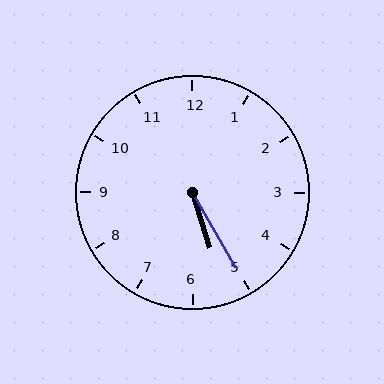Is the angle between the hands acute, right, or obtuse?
It is acute.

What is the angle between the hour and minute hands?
Approximately 12 degrees.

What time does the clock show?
5:25.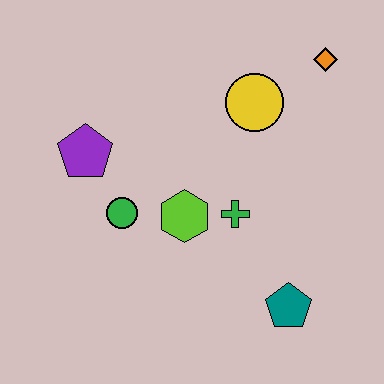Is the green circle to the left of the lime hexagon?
Yes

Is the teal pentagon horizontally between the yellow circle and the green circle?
No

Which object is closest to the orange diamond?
The yellow circle is closest to the orange diamond.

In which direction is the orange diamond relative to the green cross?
The orange diamond is above the green cross.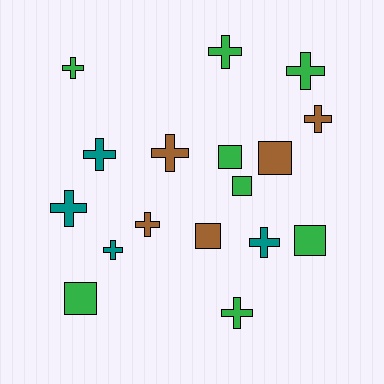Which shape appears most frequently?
Cross, with 11 objects.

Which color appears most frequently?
Green, with 8 objects.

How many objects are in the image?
There are 17 objects.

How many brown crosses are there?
There are 3 brown crosses.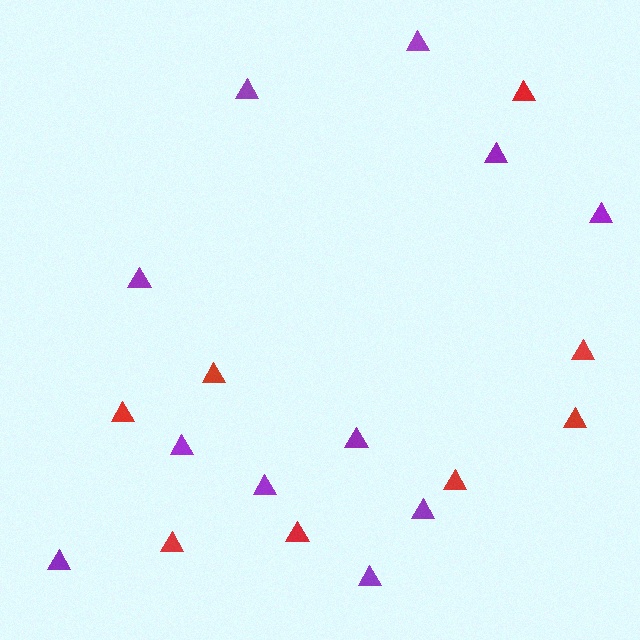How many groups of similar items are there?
There are 2 groups: one group of purple triangles (11) and one group of red triangles (8).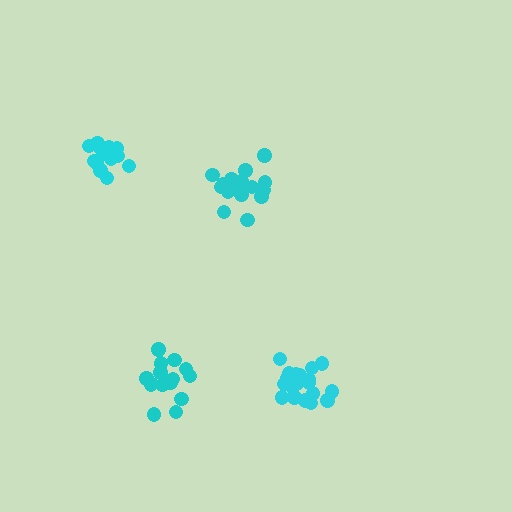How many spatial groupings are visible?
There are 4 spatial groupings.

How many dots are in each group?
Group 1: 21 dots, Group 2: 17 dots, Group 3: 19 dots, Group 4: 15 dots (72 total).